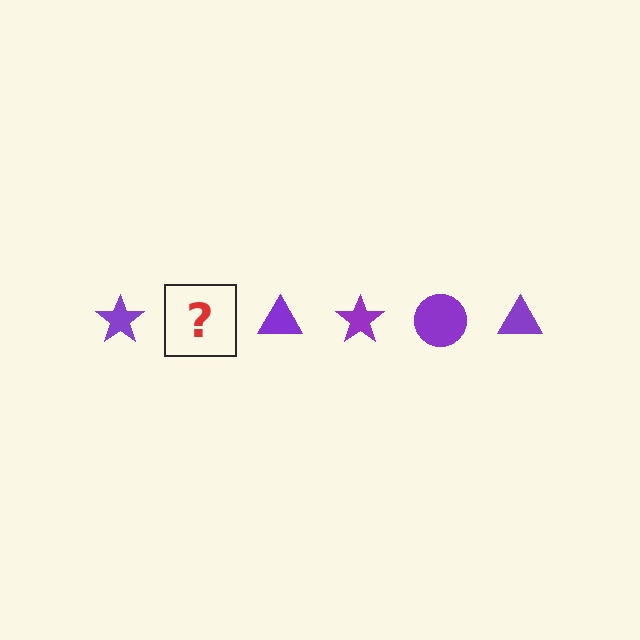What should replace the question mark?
The question mark should be replaced with a purple circle.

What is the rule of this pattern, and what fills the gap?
The rule is that the pattern cycles through star, circle, triangle shapes in purple. The gap should be filled with a purple circle.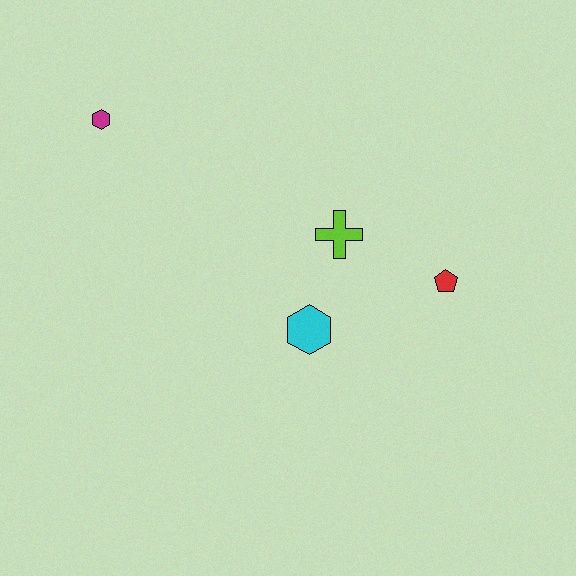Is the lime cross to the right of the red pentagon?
No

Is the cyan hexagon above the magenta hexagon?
No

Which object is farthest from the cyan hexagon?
The magenta hexagon is farthest from the cyan hexagon.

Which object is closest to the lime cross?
The cyan hexagon is closest to the lime cross.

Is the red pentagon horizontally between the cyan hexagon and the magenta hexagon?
No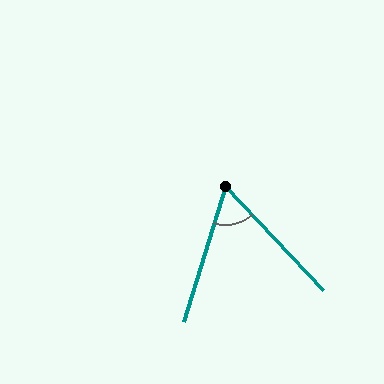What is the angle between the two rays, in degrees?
Approximately 60 degrees.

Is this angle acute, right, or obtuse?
It is acute.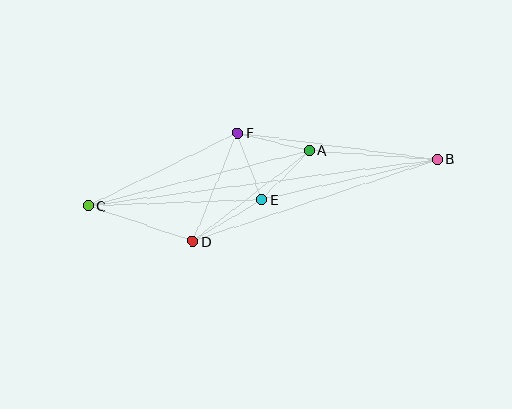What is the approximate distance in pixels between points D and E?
The distance between D and E is approximately 81 pixels.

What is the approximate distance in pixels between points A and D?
The distance between A and D is approximately 148 pixels.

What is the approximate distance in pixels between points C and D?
The distance between C and D is approximately 110 pixels.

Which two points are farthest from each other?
Points B and C are farthest from each other.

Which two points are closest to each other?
Points A and E are closest to each other.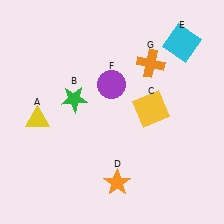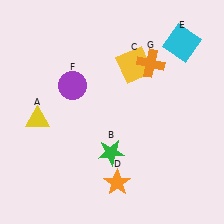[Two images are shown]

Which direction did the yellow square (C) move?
The yellow square (C) moved up.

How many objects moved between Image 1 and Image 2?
3 objects moved between the two images.